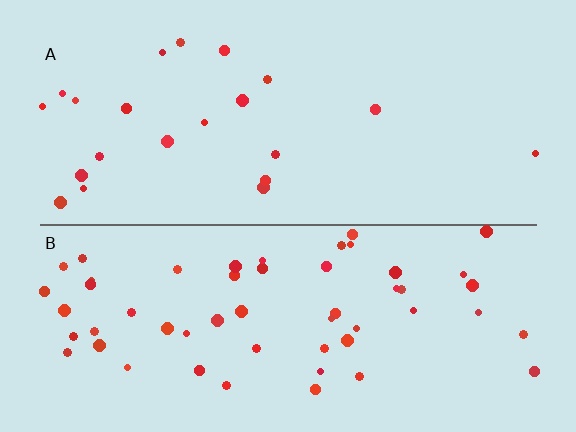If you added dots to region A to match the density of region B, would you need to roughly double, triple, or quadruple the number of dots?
Approximately triple.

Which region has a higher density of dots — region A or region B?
B (the bottom).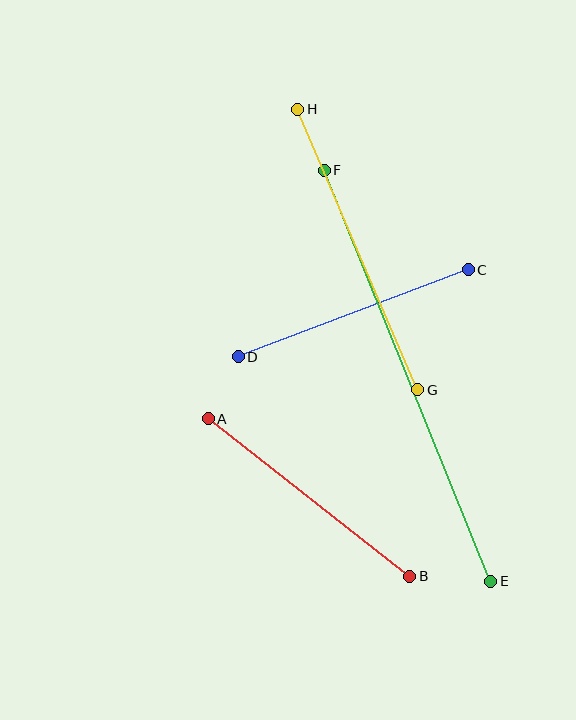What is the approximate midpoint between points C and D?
The midpoint is at approximately (353, 313) pixels.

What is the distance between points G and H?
The distance is approximately 305 pixels.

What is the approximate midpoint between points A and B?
The midpoint is at approximately (309, 497) pixels.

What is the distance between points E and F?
The distance is approximately 443 pixels.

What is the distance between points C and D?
The distance is approximately 246 pixels.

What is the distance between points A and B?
The distance is approximately 256 pixels.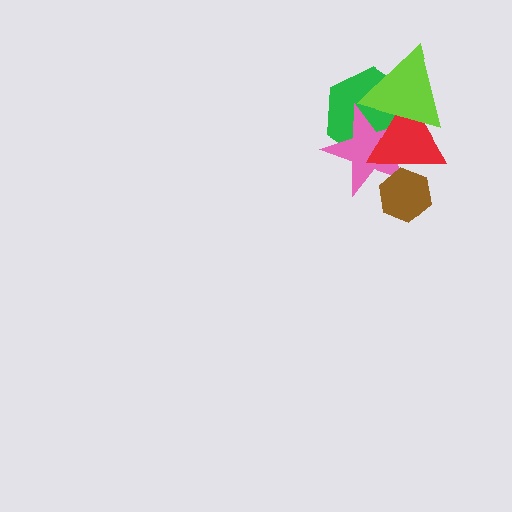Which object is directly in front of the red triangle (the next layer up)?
The lime triangle is directly in front of the red triangle.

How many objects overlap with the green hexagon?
3 objects overlap with the green hexagon.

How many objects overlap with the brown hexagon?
2 objects overlap with the brown hexagon.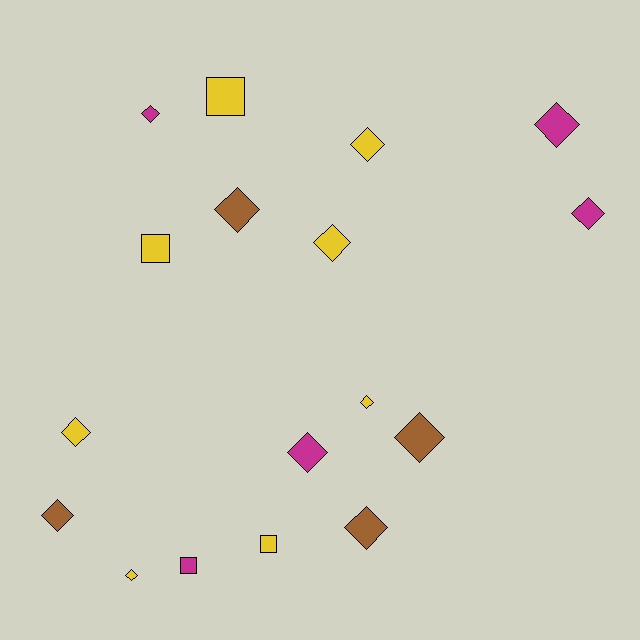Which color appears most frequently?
Yellow, with 8 objects.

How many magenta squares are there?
There is 1 magenta square.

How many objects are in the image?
There are 17 objects.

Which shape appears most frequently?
Diamond, with 13 objects.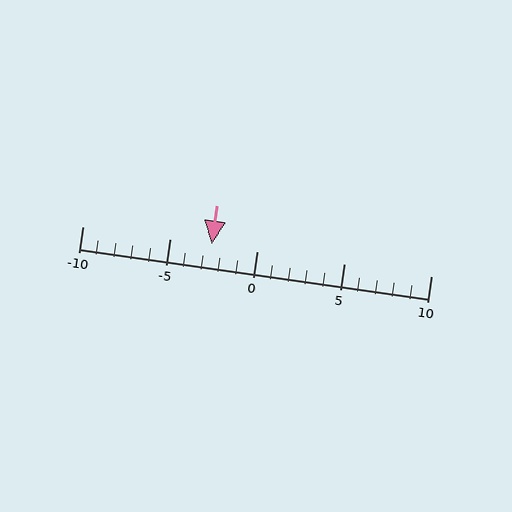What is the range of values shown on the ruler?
The ruler shows values from -10 to 10.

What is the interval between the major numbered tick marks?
The major tick marks are spaced 5 units apart.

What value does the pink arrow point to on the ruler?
The pink arrow points to approximately -3.